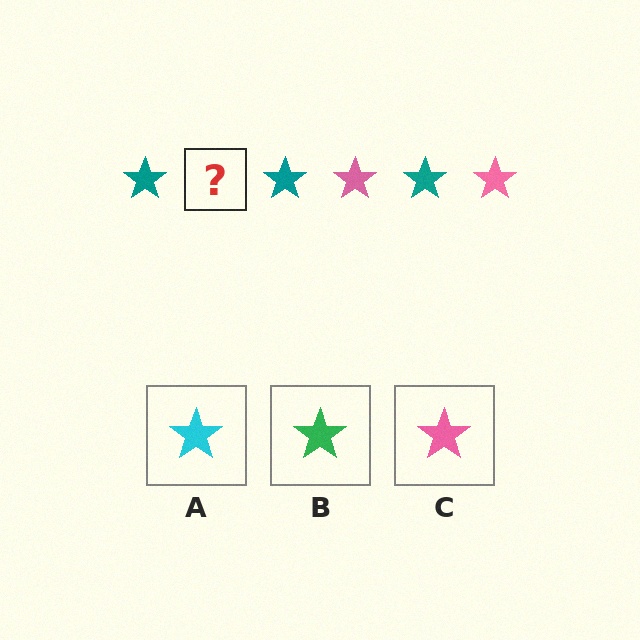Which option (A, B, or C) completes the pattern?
C.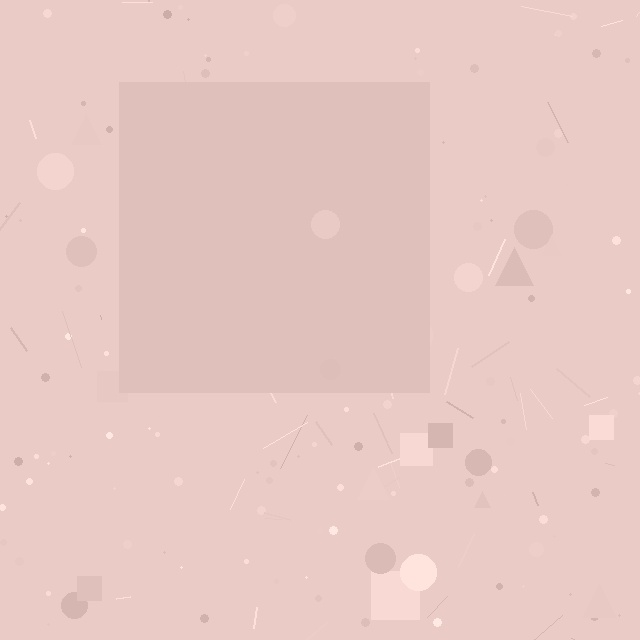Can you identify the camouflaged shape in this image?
The camouflaged shape is a square.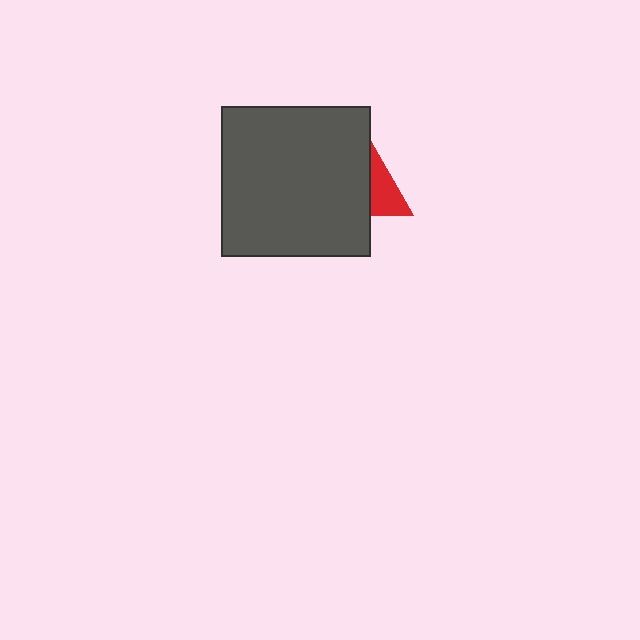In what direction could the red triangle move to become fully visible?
The red triangle could move right. That would shift it out from behind the dark gray square entirely.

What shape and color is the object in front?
The object in front is a dark gray square.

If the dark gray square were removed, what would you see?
You would see the complete red triangle.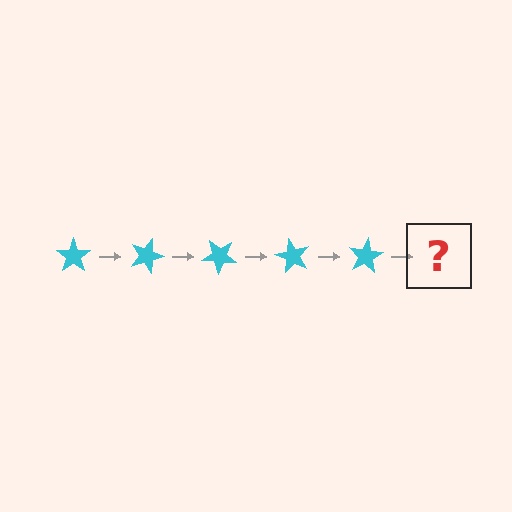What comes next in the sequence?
The next element should be a cyan star rotated 100 degrees.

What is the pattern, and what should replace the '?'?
The pattern is that the star rotates 20 degrees each step. The '?' should be a cyan star rotated 100 degrees.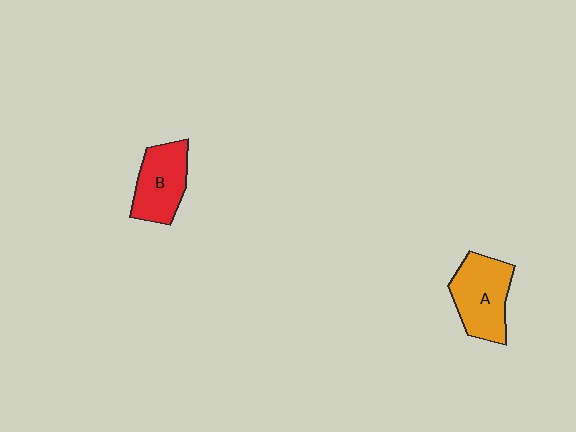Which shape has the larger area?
Shape A (orange).